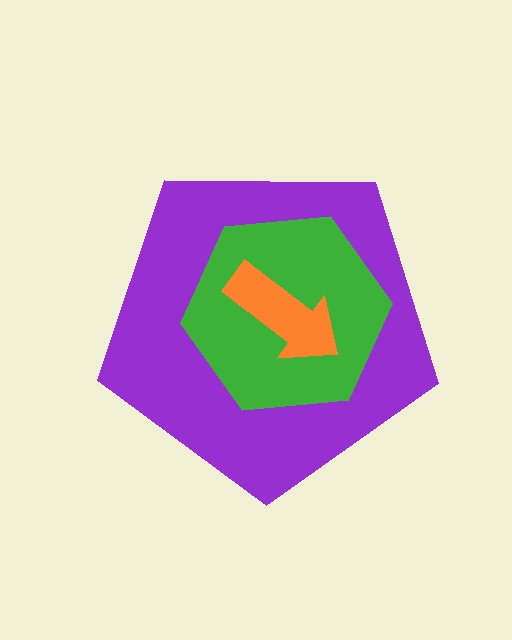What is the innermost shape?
The orange arrow.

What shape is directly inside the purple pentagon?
The green hexagon.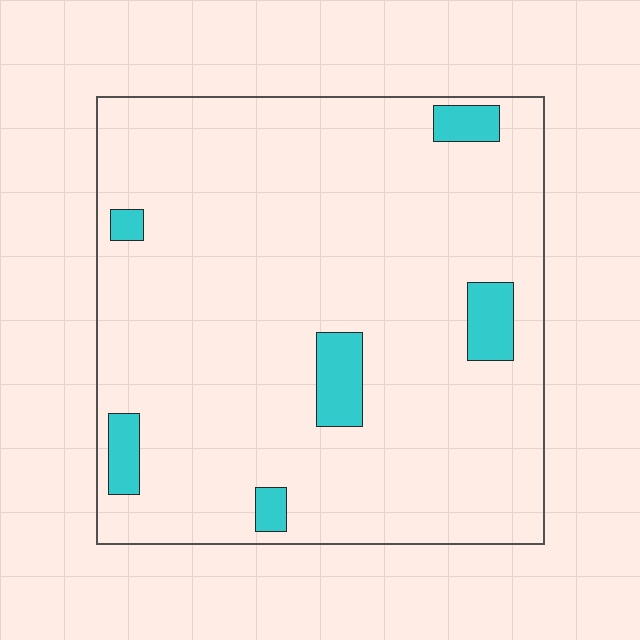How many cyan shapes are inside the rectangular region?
6.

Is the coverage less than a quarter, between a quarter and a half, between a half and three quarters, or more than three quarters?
Less than a quarter.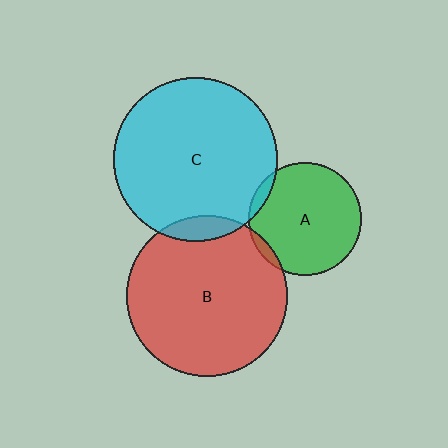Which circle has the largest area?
Circle C (cyan).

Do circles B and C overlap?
Yes.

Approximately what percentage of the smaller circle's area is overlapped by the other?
Approximately 5%.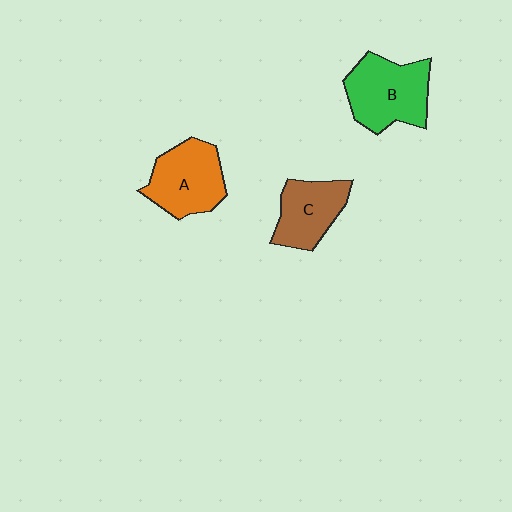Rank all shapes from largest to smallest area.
From largest to smallest: B (green), A (orange), C (brown).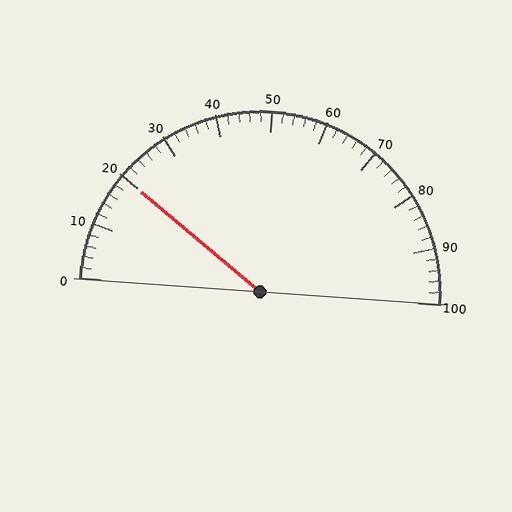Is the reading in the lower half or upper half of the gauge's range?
The reading is in the lower half of the range (0 to 100).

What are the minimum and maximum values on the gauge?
The gauge ranges from 0 to 100.